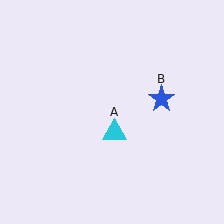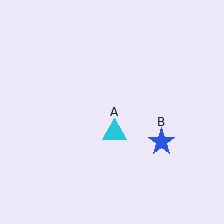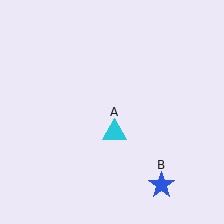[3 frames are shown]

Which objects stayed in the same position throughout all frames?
Cyan triangle (object A) remained stationary.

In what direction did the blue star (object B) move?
The blue star (object B) moved down.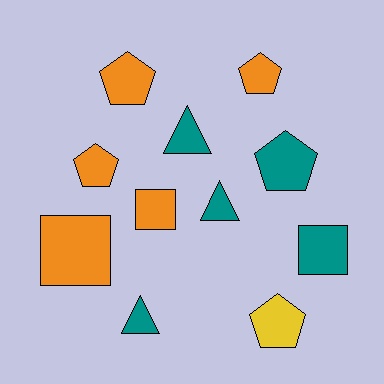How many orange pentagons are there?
There are 3 orange pentagons.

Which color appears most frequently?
Orange, with 5 objects.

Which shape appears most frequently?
Pentagon, with 5 objects.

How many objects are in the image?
There are 11 objects.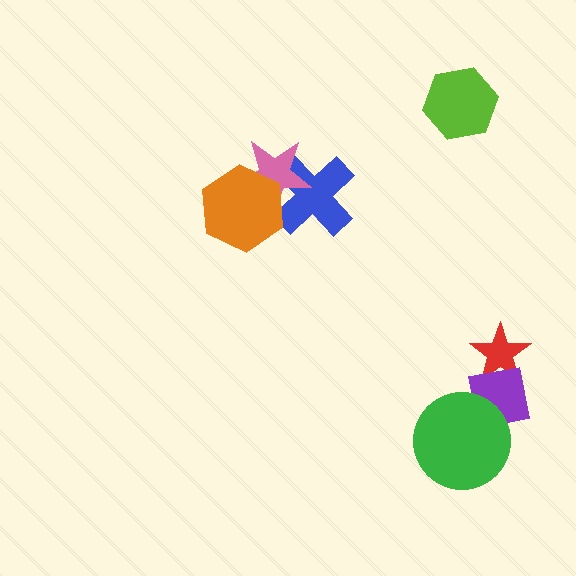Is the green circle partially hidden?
No, no other shape covers it.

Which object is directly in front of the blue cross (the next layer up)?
The pink star is directly in front of the blue cross.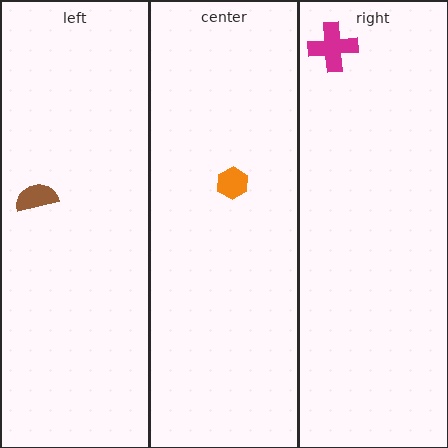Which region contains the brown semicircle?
The left region.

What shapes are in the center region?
The orange hexagon.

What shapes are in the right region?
The magenta cross.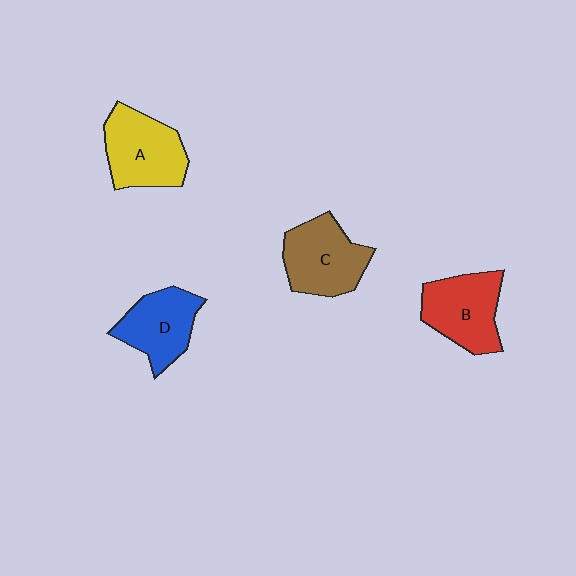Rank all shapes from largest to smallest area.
From largest to smallest: A (yellow), C (brown), B (red), D (blue).